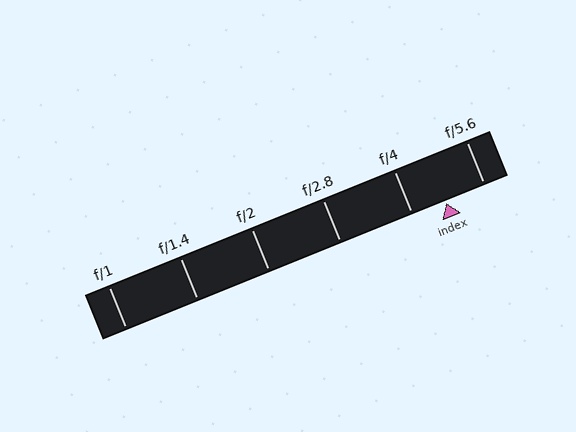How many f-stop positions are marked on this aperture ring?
There are 6 f-stop positions marked.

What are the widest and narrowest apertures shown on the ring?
The widest aperture shown is f/1 and the narrowest is f/5.6.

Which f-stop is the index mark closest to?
The index mark is closest to f/4.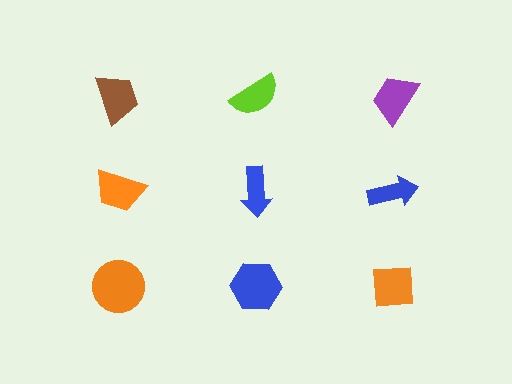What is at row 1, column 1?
A brown trapezoid.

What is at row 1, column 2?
A lime semicircle.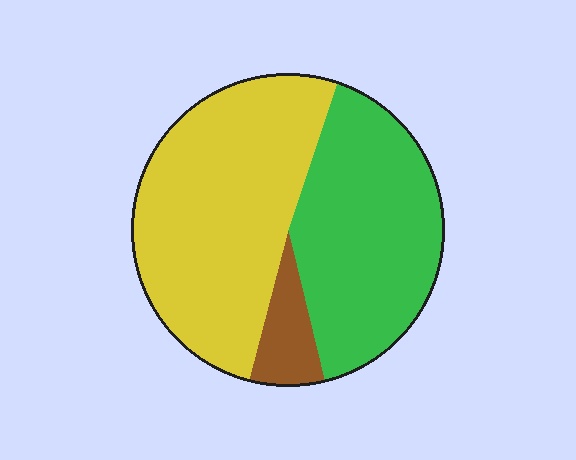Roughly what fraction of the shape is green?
Green covers about 40% of the shape.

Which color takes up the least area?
Brown, at roughly 10%.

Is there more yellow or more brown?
Yellow.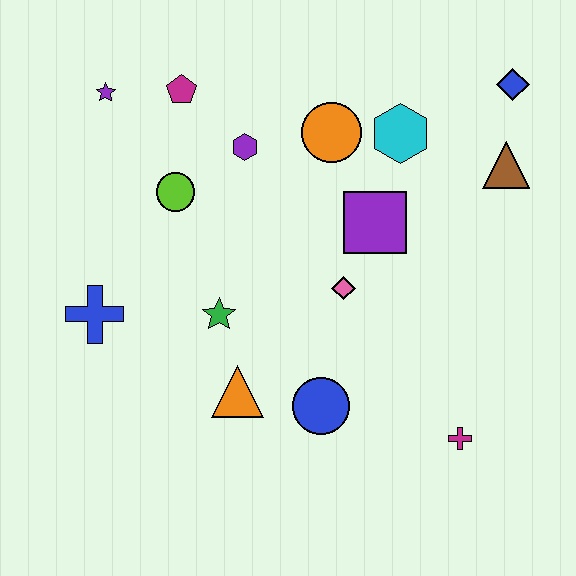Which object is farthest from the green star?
The blue diamond is farthest from the green star.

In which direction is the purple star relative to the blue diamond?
The purple star is to the left of the blue diamond.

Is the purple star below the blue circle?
No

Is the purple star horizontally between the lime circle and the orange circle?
No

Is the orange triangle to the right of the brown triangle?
No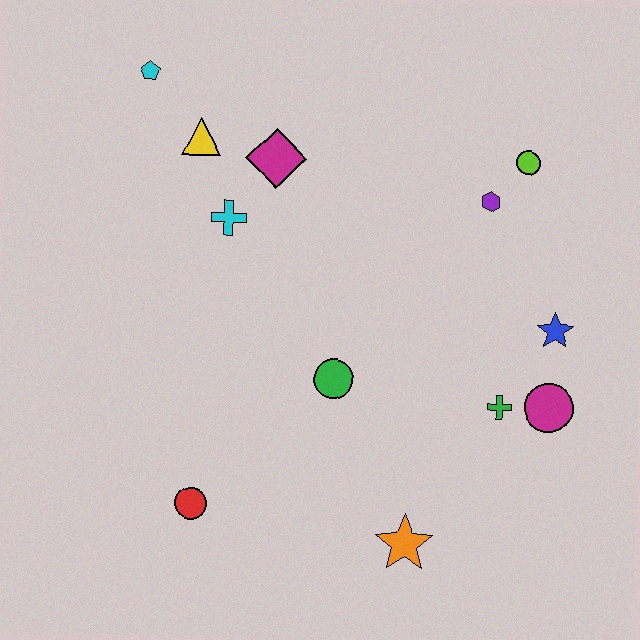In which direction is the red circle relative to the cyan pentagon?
The red circle is below the cyan pentagon.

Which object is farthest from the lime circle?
The red circle is farthest from the lime circle.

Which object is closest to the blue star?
The magenta circle is closest to the blue star.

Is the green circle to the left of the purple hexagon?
Yes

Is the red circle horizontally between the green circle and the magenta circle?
No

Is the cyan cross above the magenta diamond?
No